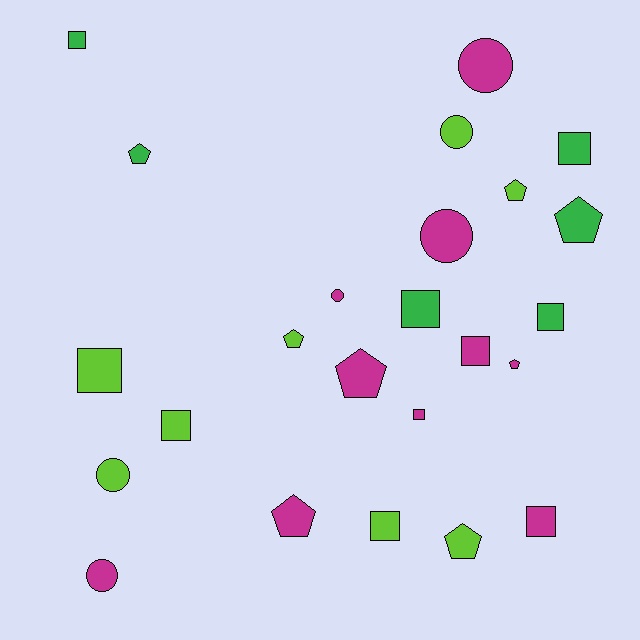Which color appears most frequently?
Magenta, with 10 objects.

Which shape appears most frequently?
Square, with 10 objects.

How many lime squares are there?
There are 3 lime squares.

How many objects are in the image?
There are 24 objects.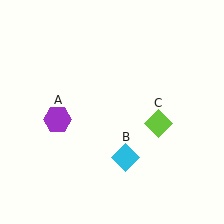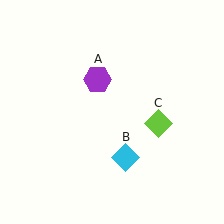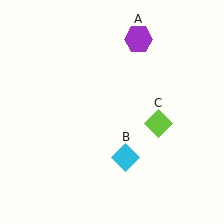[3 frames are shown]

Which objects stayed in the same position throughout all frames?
Cyan diamond (object B) and lime diamond (object C) remained stationary.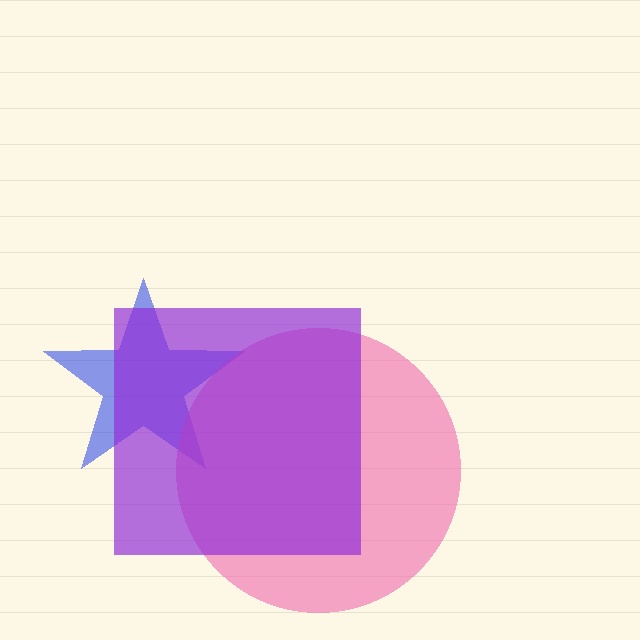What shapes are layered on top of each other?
The layered shapes are: a blue star, a pink circle, a purple square.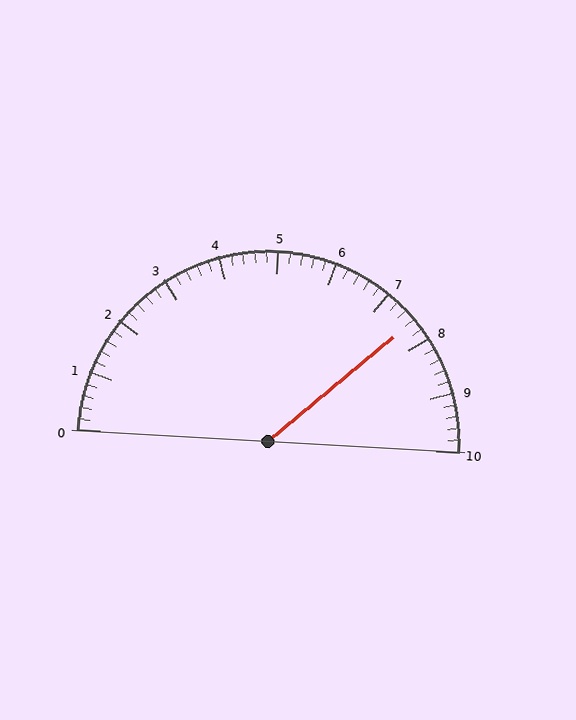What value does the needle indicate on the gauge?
The needle indicates approximately 7.6.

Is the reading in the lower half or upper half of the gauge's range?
The reading is in the upper half of the range (0 to 10).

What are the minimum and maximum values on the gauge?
The gauge ranges from 0 to 10.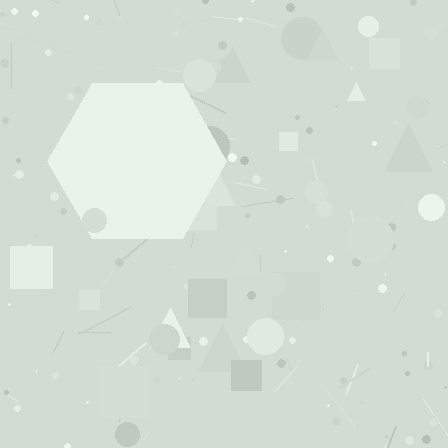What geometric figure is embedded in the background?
A hexagon is embedded in the background.